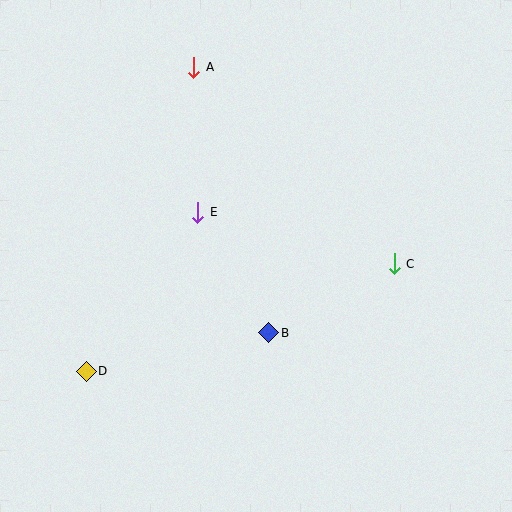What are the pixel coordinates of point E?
Point E is at (198, 212).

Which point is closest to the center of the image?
Point E at (198, 212) is closest to the center.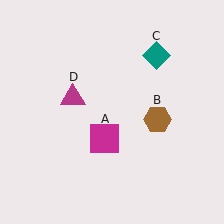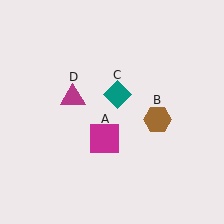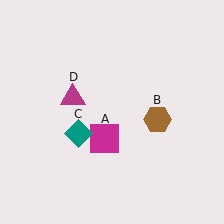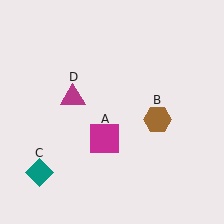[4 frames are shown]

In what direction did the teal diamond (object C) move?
The teal diamond (object C) moved down and to the left.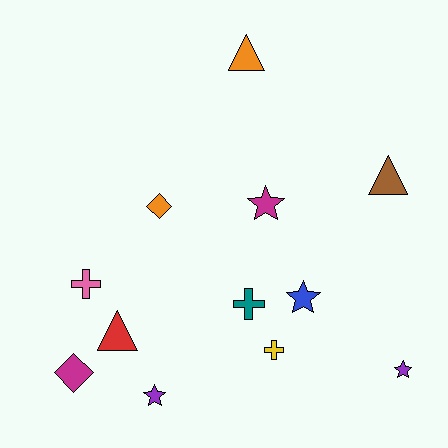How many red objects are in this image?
There is 1 red object.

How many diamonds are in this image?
There are 2 diamonds.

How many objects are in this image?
There are 12 objects.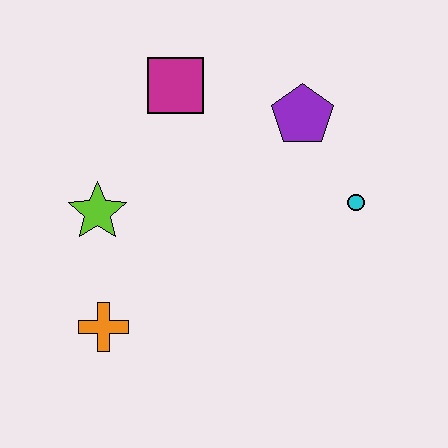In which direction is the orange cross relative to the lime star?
The orange cross is below the lime star.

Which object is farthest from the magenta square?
The orange cross is farthest from the magenta square.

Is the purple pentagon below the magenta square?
Yes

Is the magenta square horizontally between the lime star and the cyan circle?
Yes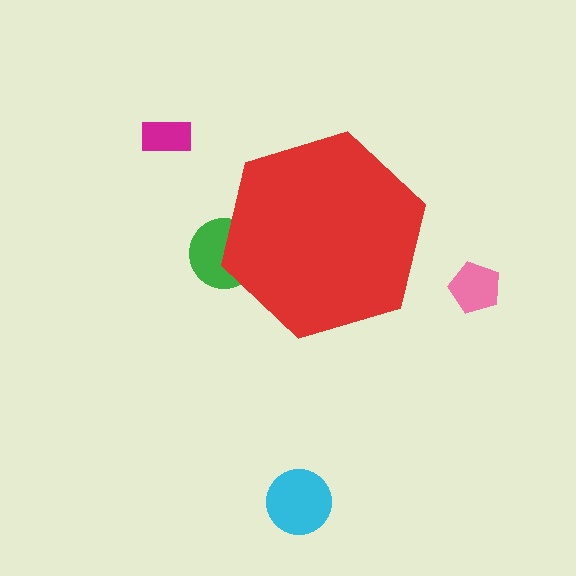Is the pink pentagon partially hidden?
No, the pink pentagon is fully visible.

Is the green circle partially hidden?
Yes, the green circle is partially hidden behind the red hexagon.